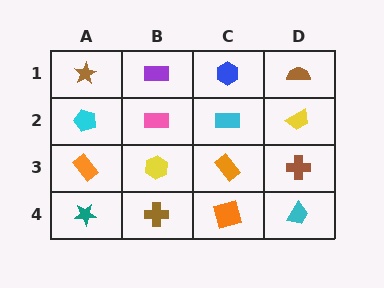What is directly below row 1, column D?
A yellow trapezoid.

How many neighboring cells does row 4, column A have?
2.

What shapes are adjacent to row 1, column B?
A pink rectangle (row 2, column B), a brown star (row 1, column A), a blue hexagon (row 1, column C).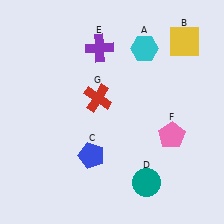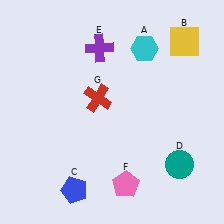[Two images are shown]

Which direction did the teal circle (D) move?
The teal circle (D) moved right.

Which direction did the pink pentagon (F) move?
The pink pentagon (F) moved down.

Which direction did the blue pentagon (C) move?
The blue pentagon (C) moved down.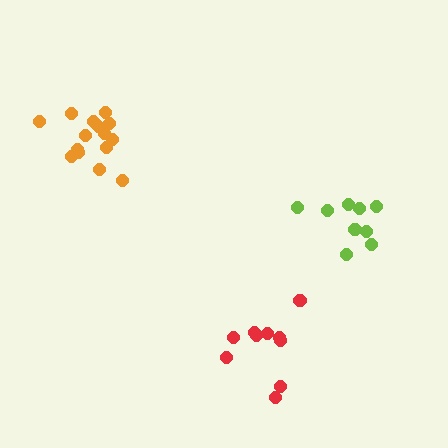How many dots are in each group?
Group 1: 10 dots, Group 2: 15 dots, Group 3: 9 dots (34 total).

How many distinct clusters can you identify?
There are 3 distinct clusters.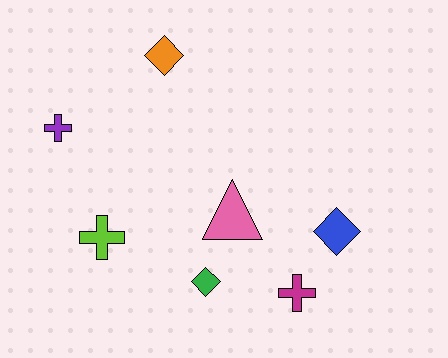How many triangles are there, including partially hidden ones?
There is 1 triangle.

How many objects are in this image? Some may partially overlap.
There are 7 objects.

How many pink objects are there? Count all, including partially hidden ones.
There is 1 pink object.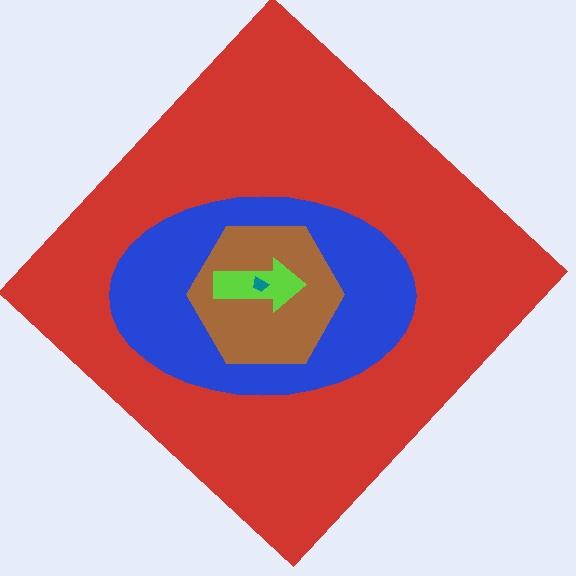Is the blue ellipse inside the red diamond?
Yes.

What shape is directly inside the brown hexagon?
The lime arrow.